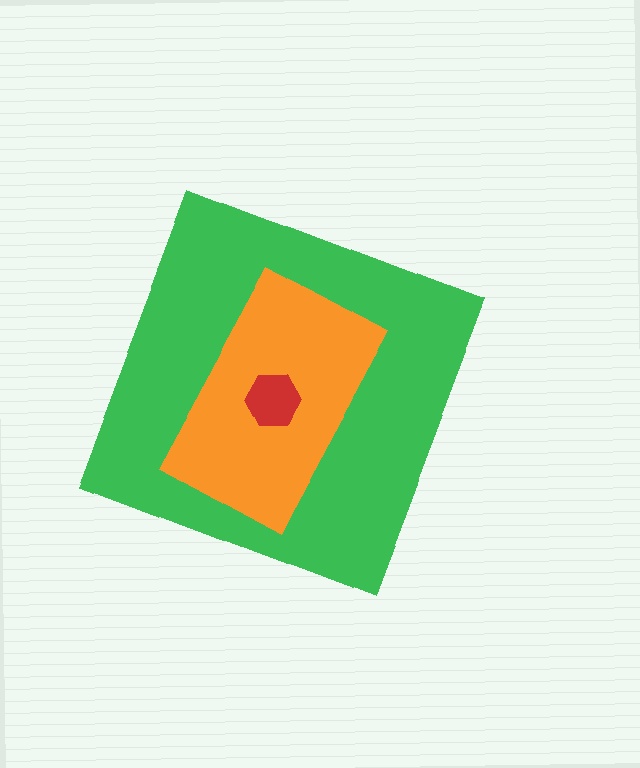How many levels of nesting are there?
3.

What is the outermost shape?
The green diamond.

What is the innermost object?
The red hexagon.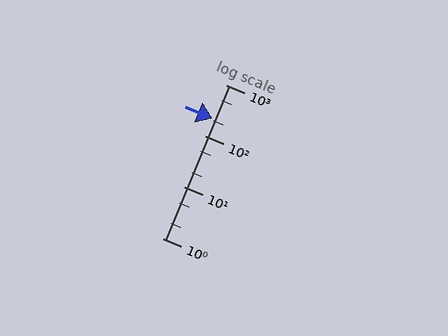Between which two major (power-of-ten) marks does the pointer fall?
The pointer is between 100 and 1000.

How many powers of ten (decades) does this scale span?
The scale spans 3 decades, from 1 to 1000.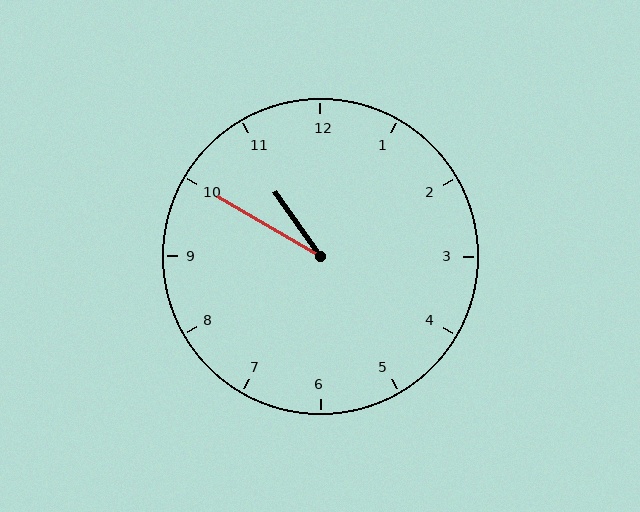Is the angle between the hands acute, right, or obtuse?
It is acute.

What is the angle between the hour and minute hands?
Approximately 25 degrees.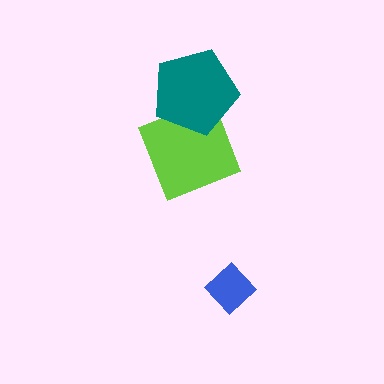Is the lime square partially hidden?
Yes, it is partially covered by another shape.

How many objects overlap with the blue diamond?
0 objects overlap with the blue diamond.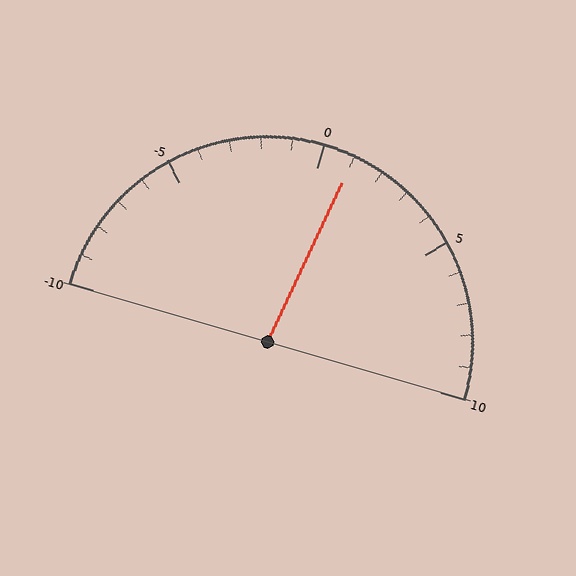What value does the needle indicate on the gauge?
The needle indicates approximately 1.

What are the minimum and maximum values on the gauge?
The gauge ranges from -10 to 10.